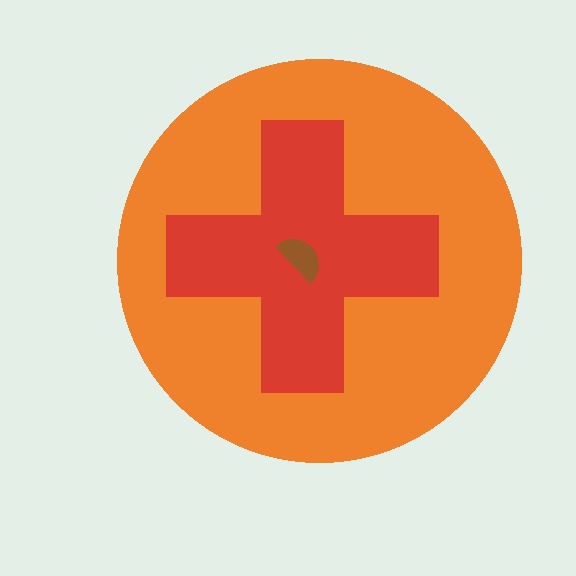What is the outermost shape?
The orange circle.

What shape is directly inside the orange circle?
The red cross.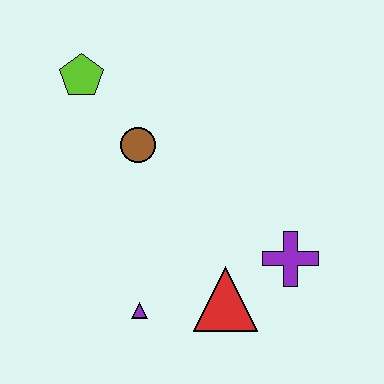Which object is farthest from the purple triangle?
The lime pentagon is farthest from the purple triangle.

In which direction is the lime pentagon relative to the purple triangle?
The lime pentagon is above the purple triangle.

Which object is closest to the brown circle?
The lime pentagon is closest to the brown circle.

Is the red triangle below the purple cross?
Yes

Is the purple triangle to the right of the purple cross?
No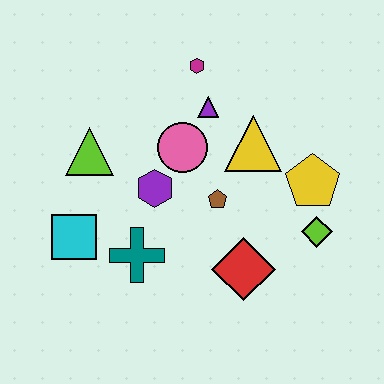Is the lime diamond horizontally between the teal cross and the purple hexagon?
No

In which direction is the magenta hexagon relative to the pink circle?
The magenta hexagon is above the pink circle.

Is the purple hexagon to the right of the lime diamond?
No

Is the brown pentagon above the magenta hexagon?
No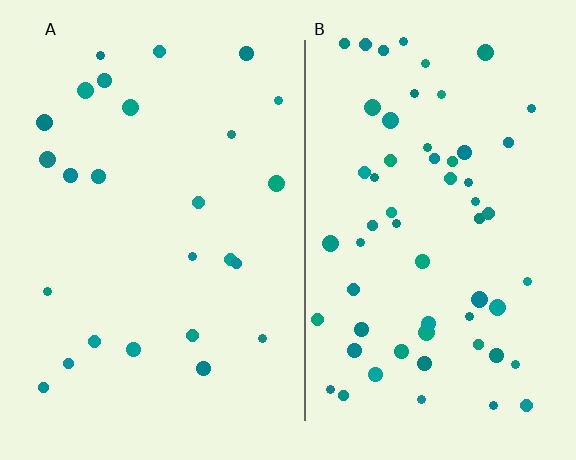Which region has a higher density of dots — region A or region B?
B (the right).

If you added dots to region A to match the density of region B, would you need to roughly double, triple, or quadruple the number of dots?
Approximately double.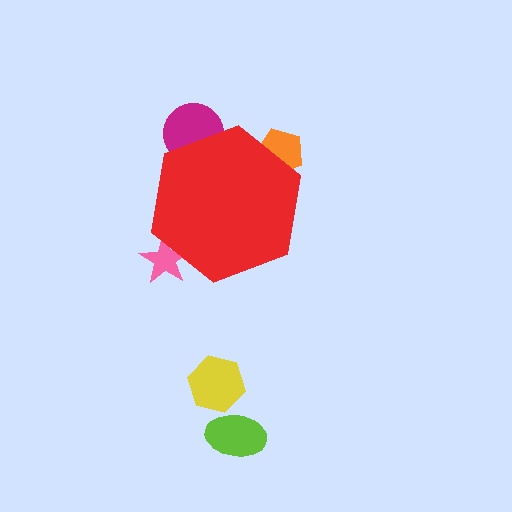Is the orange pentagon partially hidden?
Yes, the orange pentagon is partially hidden behind the red hexagon.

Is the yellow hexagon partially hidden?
No, the yellow hexagon is fully visible.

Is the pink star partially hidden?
Yes, the pink star is partially hidden behind the red hexagon.